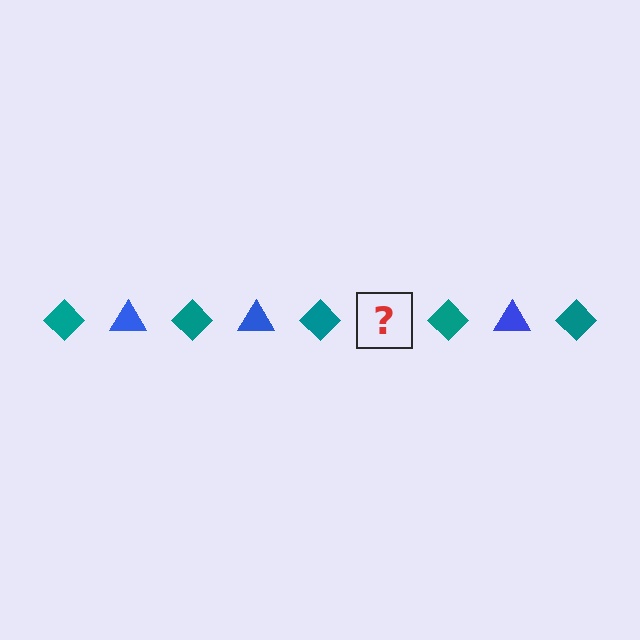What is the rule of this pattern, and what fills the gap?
The rule is that the pattern alternates between teal diamond and blue triangle. The gap should be filled with a blue triangle.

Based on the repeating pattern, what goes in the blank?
The blank should be a blue triangle.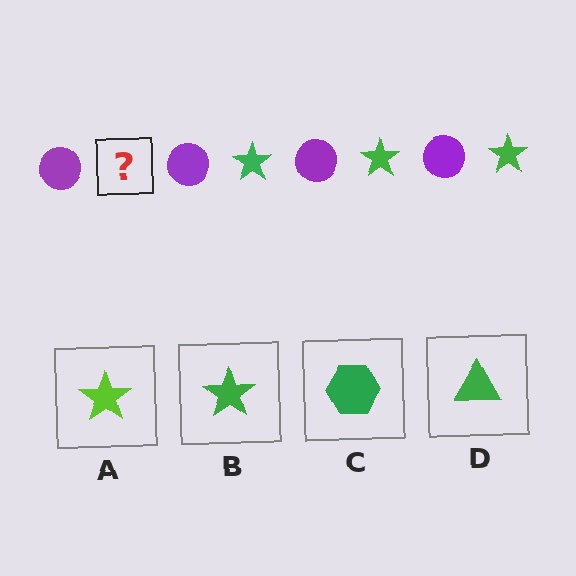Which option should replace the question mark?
Option B.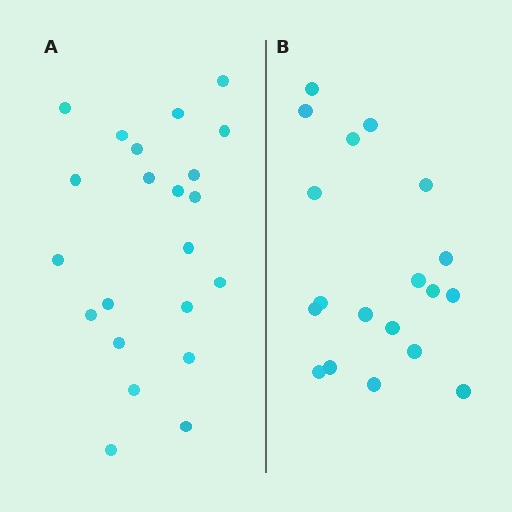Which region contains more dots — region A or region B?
Region A (the left region) has more dots.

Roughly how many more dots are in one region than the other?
Region A has just a few more — roughly 2 or 3 more dots than region B.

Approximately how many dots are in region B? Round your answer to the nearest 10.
About 20 dots. (The exact count is 19, which rounds to 20.)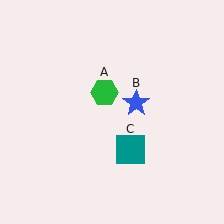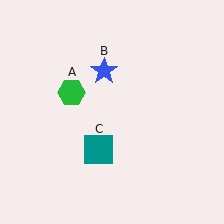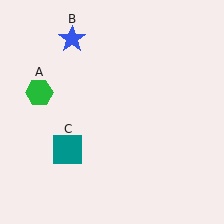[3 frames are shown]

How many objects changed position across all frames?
3 objects changed position: green hexagon (object A), blue star (object B), teal square (object C).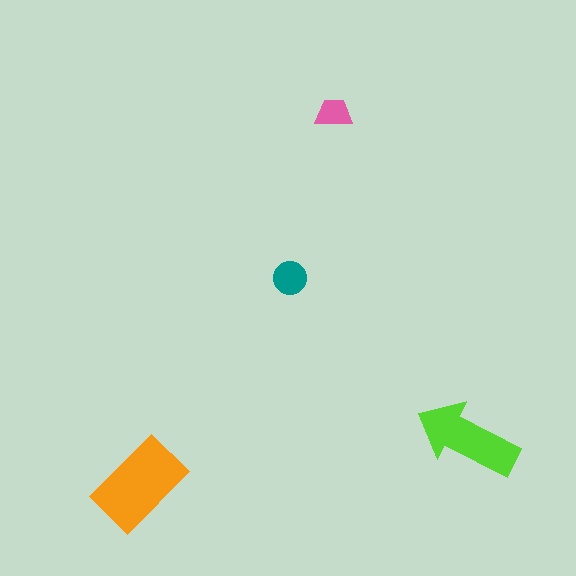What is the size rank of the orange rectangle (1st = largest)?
1st.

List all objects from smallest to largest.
The pink trapezoid, the teal circle, the lime arrow, the orange rectangle.